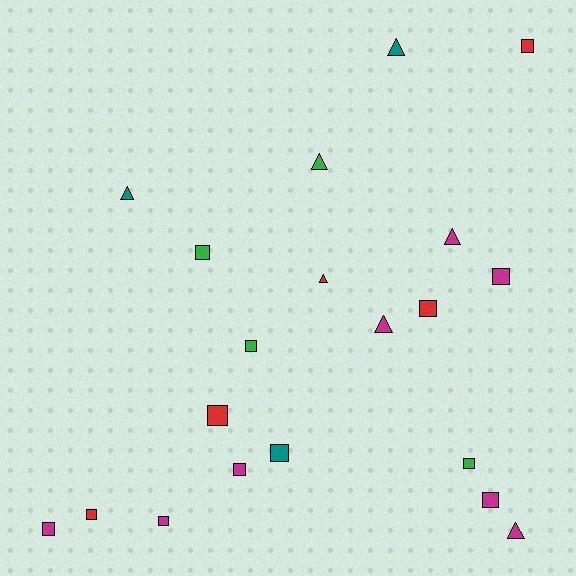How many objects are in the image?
There are 20 objects.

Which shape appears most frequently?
Square, with 13 objects.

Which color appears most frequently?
Magenta, with 8 objects.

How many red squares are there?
There are 4 red squares.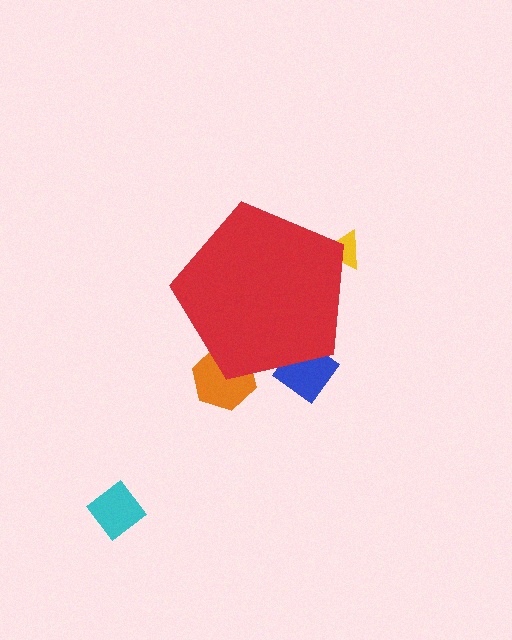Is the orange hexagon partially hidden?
Yes, the orange hexagon is partially hidden behind the red pentagon.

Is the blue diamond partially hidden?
Yes, the blue diamond is partially hidden behind the red pentagon.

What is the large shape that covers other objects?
A red pentagon.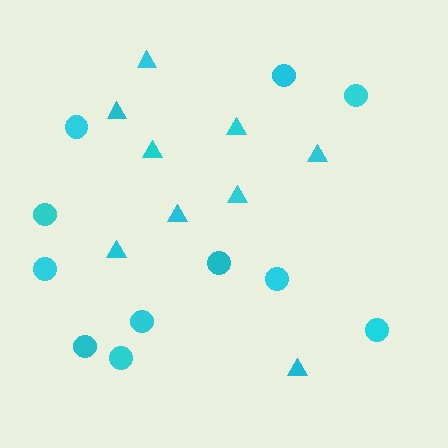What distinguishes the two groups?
There are 2 groups: one group of triangles (9) and one group of circles (11).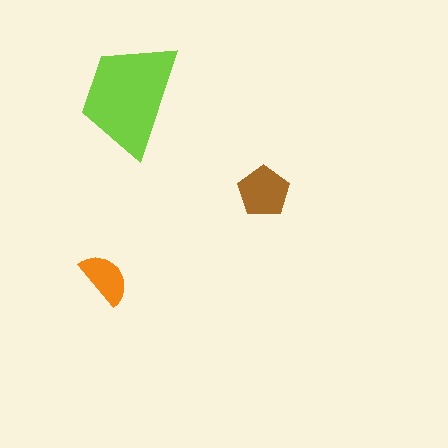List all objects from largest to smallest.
The lime trapezoid, the brown pentagon, the orange semicircle.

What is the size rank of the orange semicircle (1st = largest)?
3rd.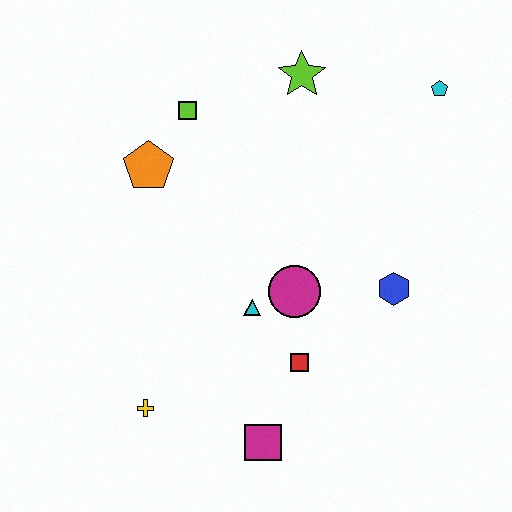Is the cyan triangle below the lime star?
Yes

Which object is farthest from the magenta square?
The cyan pentagon is farthest from the magenta square.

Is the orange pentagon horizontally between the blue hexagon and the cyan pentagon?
No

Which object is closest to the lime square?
The orange pentagon is closest to the lime square.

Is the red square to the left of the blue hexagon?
Yes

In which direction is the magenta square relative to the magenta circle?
The magenta square is below the magenta circle.